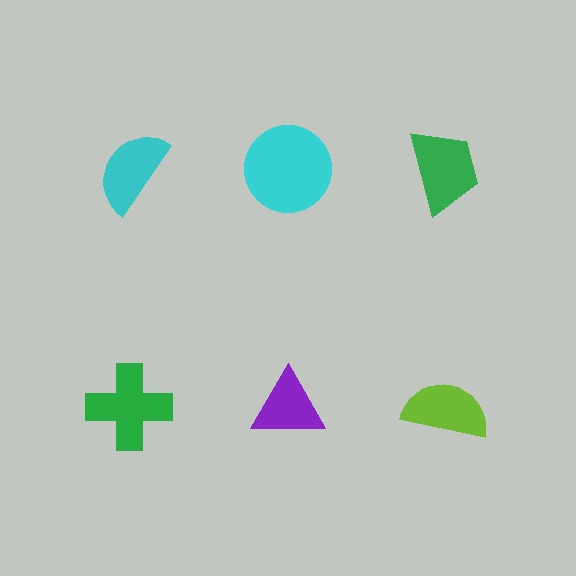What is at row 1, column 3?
A green trapezoid.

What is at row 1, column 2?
A cyan circle.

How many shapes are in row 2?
3 shapes.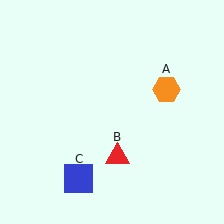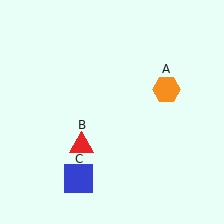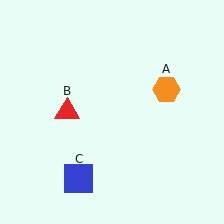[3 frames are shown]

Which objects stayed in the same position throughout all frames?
Orange hexagon (object A) and blue square (object C) remained stationary.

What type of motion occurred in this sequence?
The red triangle (object B) rotated clockwise around the center of the scene.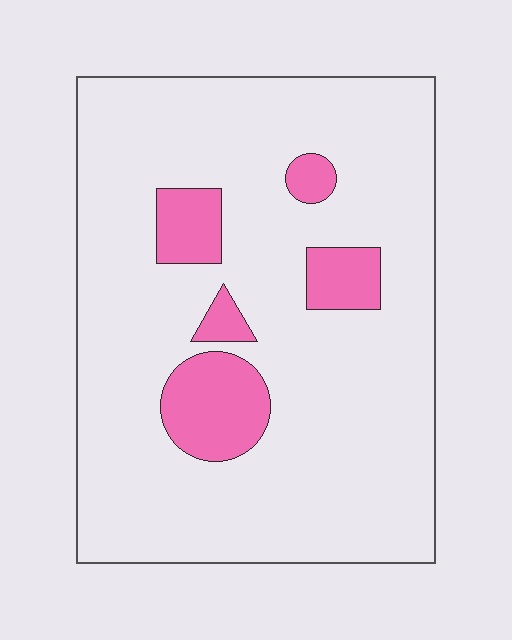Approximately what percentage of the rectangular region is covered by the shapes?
Approximately 15%.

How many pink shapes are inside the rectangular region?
5.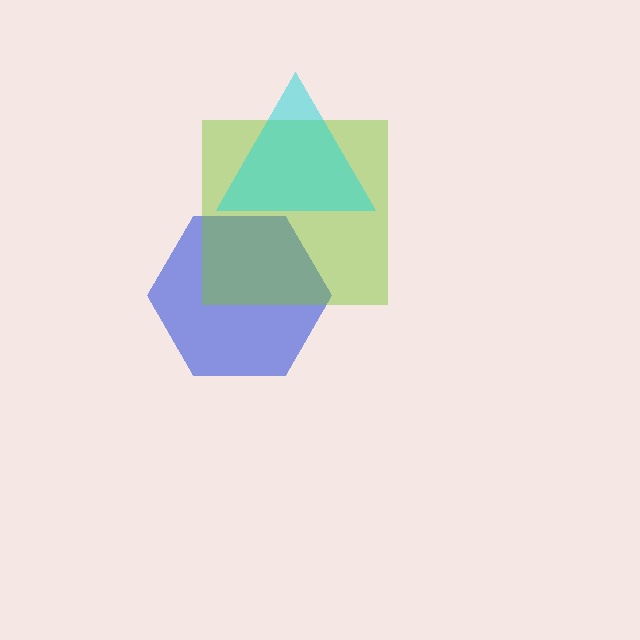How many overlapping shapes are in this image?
There are 3 overlapping shapes in the image.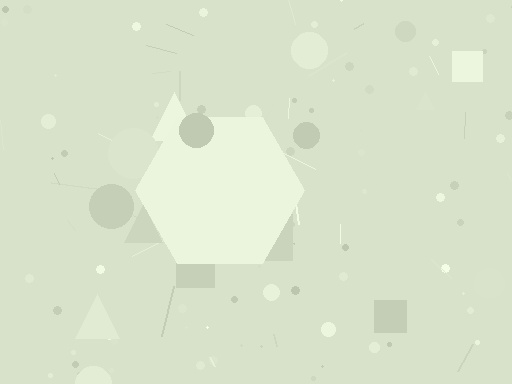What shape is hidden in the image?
A hexagon is hidden in the image.